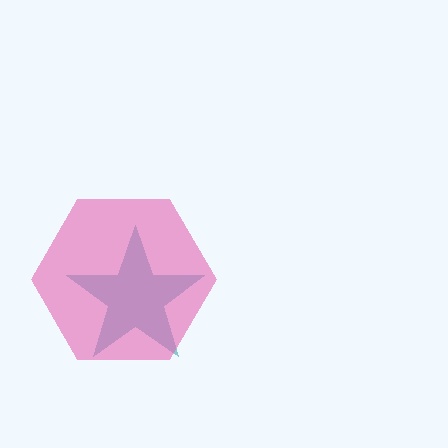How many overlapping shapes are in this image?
There are 2 overlapping shapes in the image.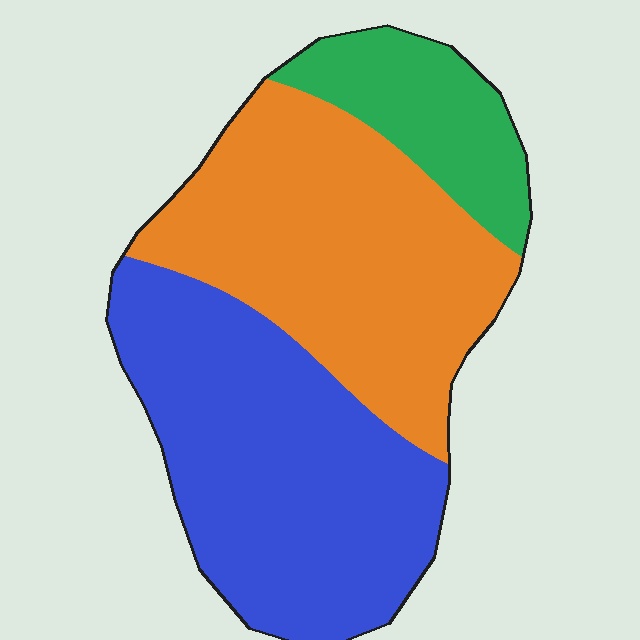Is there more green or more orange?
Orange.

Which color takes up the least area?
Green, at roughly 15%.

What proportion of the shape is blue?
Blue covers 43% of the shape.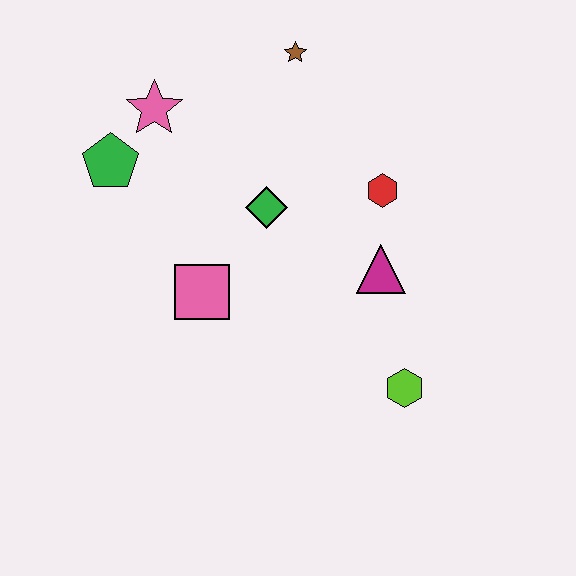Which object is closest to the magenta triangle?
The red hexagon is closest to the magenta triangle.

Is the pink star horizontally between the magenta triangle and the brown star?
No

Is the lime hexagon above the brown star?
No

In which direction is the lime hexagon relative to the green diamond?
The lime hexagon is below the green diamond.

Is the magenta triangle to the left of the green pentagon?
No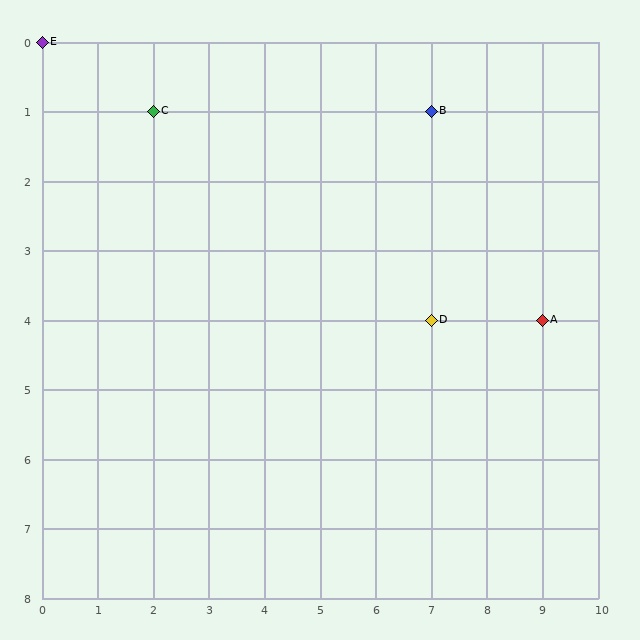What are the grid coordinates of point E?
Point E is at grid coordinates (0, 0).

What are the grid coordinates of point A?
Point A is at grid coordinates (9, 4).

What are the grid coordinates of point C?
Point C is at grid coordinates (2, 1).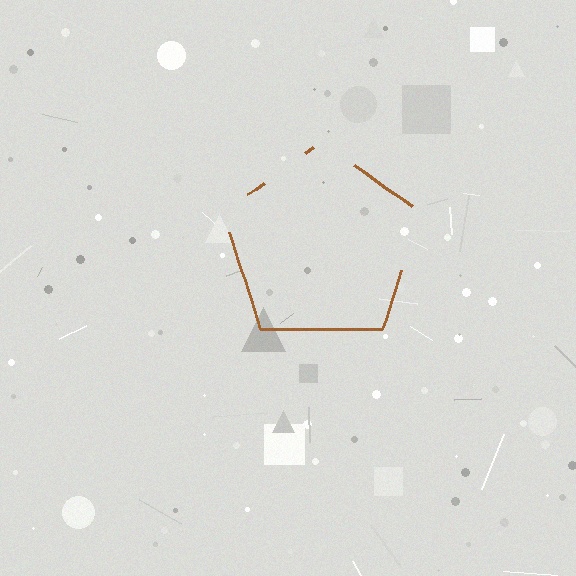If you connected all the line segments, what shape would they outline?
They would outline a pentagon.